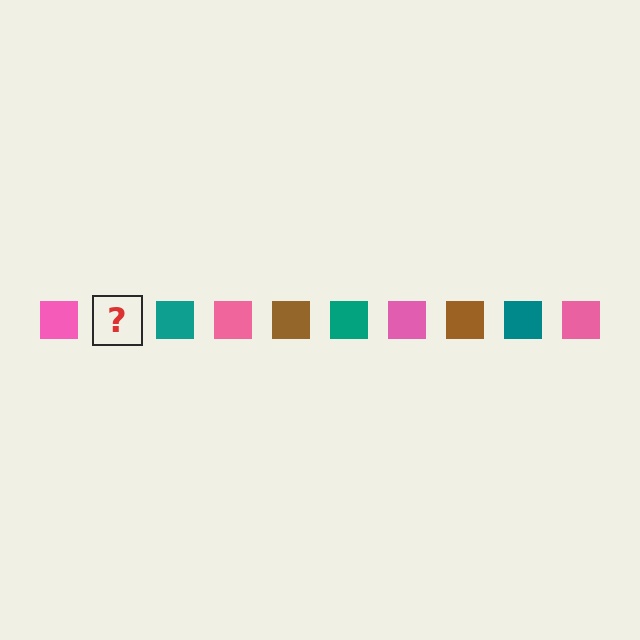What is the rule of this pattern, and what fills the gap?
The rule is that the pattern cycles through pink, brown, teal squares. The gap should be filled with a brown square.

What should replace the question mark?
The question mark should be replaced with a brown square.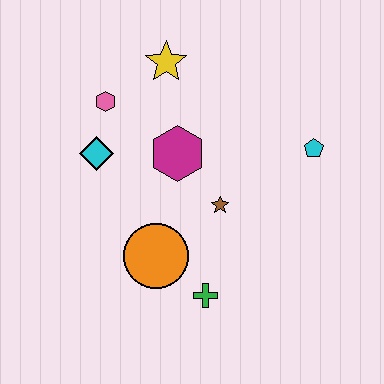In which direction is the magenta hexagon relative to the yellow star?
The magenta hexagon is below the yellow star.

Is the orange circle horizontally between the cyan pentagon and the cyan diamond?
Yes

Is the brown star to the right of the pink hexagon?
Yes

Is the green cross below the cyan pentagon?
Yes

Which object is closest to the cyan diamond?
The pink hexagon is closest to the cyan diamond.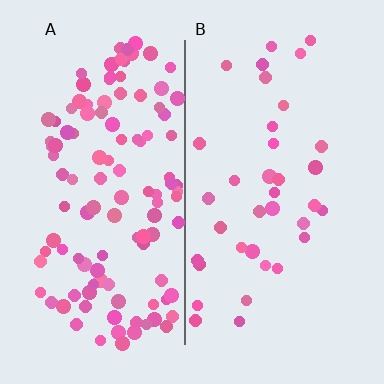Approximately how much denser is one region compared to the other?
Approximately 3.2× — region A over region B.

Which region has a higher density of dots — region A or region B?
A (the left).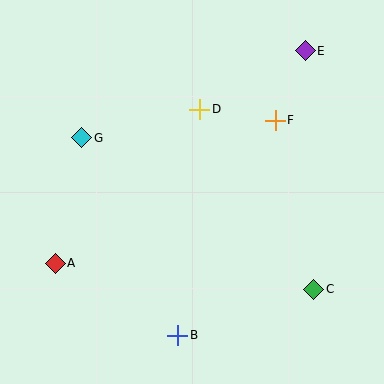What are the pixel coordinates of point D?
Point D is at (200, 109).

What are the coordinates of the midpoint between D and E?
The midpoint between D and E is at (253, 80).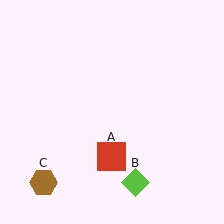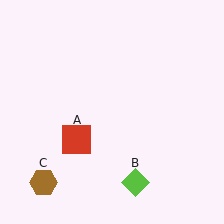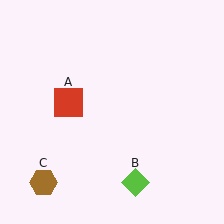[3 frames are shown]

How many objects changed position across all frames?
1 object changed position: red square (object A).